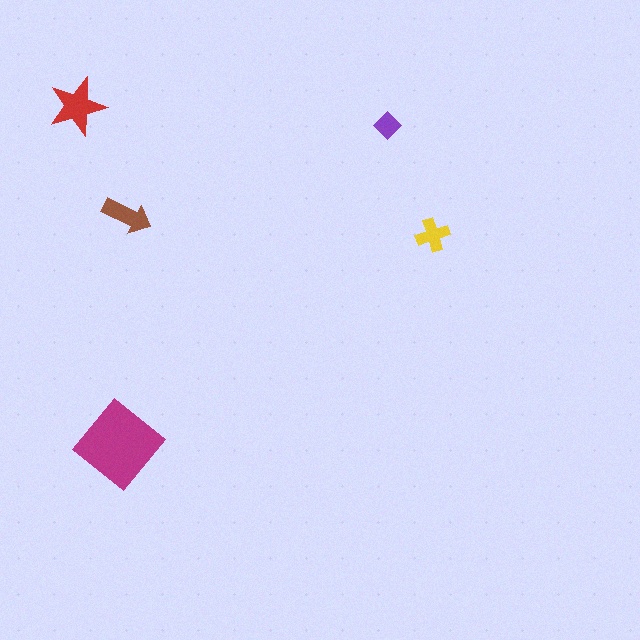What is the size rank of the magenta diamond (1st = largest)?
1st.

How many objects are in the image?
There are 5 objects in the image.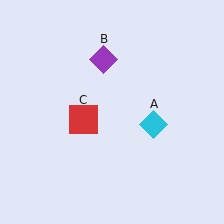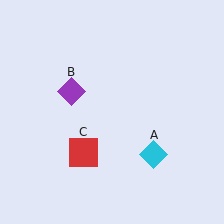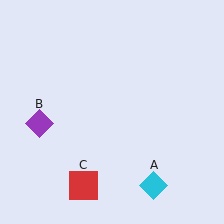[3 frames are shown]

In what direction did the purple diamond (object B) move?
The purple diamond (object B) moved down and to the left.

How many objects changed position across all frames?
3 objects changed position: cyan diamond (object A), purple diamond (object B), red square (object C).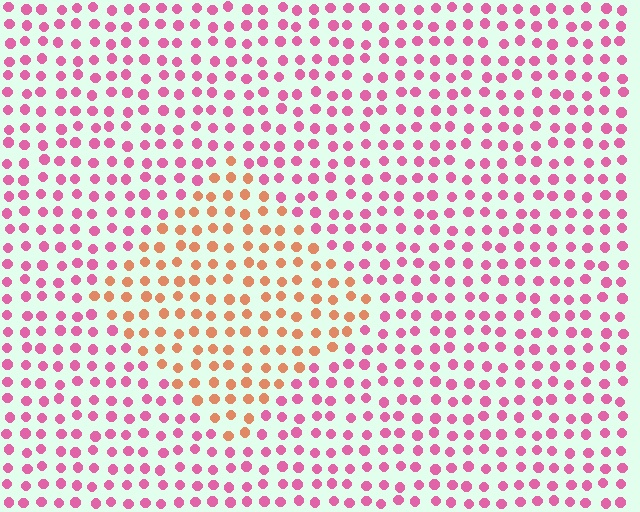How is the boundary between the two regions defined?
The boundary is defined purely by a slight shift in hue (about 50 degrees). Spacing, size, and orientation are identical on both sides.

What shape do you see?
I see a diamond.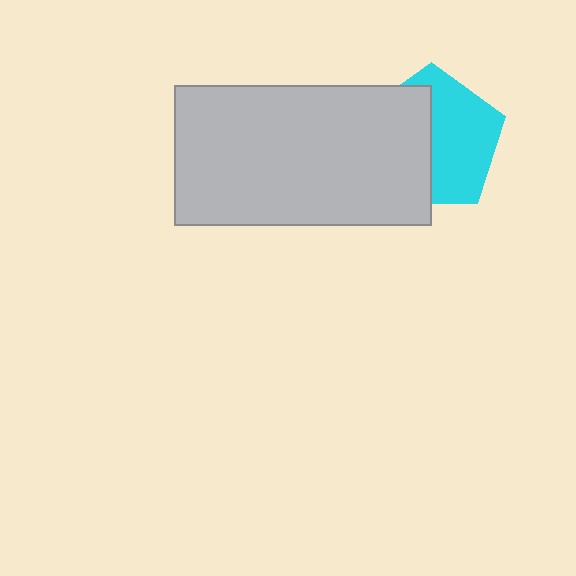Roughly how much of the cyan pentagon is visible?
About half of it is visible (roughly 52%).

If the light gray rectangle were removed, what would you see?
You would see the complete cyan pentagon.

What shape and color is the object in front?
The object in front is a light gray rectangle.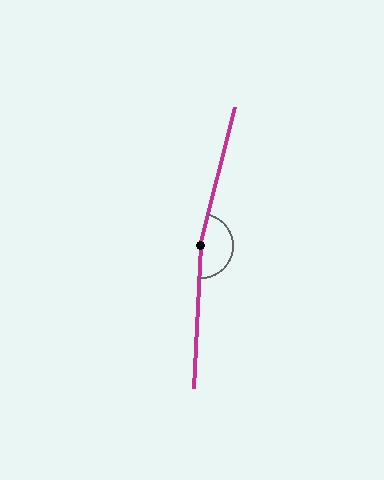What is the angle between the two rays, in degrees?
Approximately 168 degrees.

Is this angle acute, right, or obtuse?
It is obtuse.